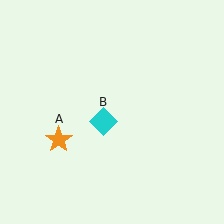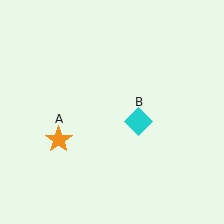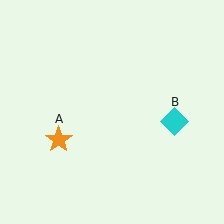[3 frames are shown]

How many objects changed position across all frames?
1 object changed position: cyan diamond (object B).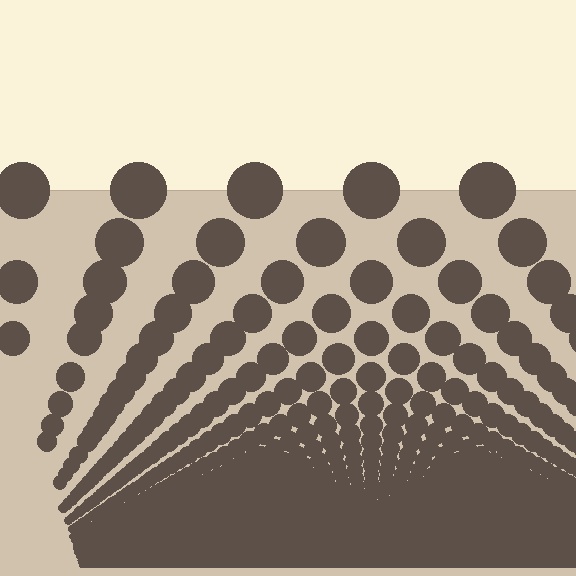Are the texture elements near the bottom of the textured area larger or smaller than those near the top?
Smaller. The gradient is inverted — elements near the bottom are smaller and denser.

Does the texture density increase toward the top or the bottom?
Density increases toward the bottom.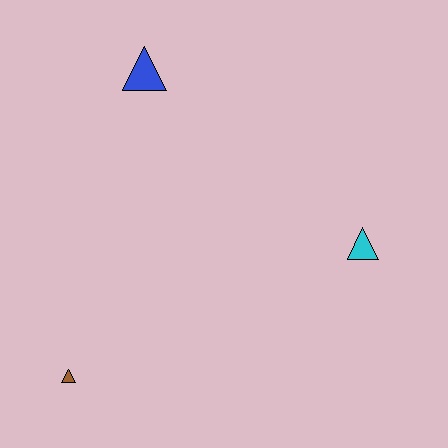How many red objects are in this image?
There are no red objects.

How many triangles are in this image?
There are 3 triangles.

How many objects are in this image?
There are 3 objects.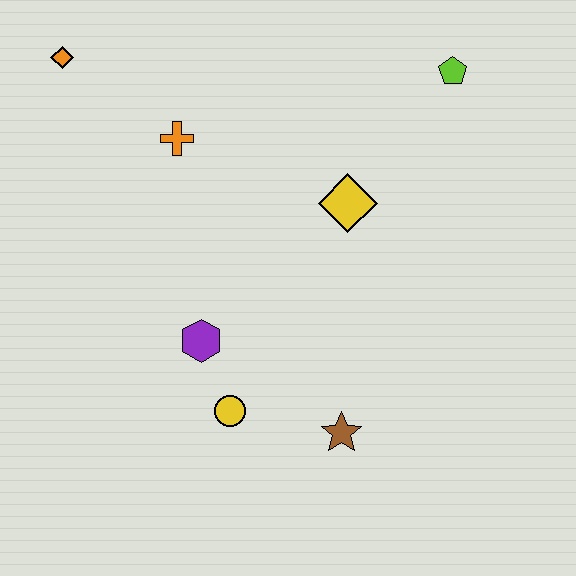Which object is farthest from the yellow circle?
The lime pentagon is farthest from the yellow circle.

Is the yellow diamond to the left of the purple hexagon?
No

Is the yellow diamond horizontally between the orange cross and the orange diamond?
No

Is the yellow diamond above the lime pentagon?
No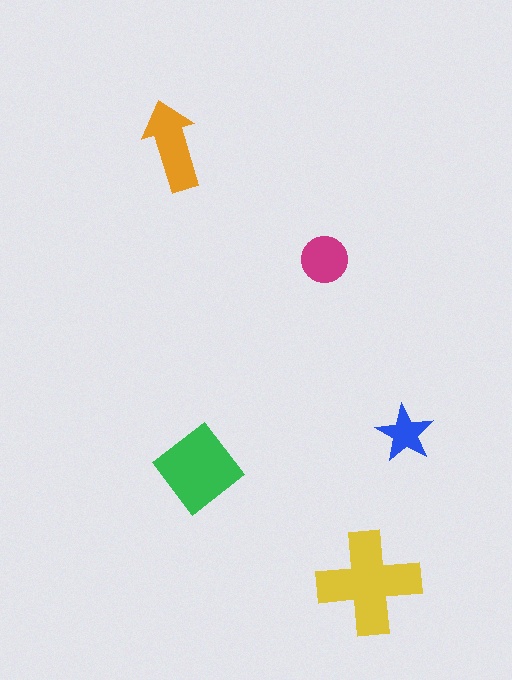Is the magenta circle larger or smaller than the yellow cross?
Smaller.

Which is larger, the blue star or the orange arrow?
The orange arrow.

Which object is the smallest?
The blue star.